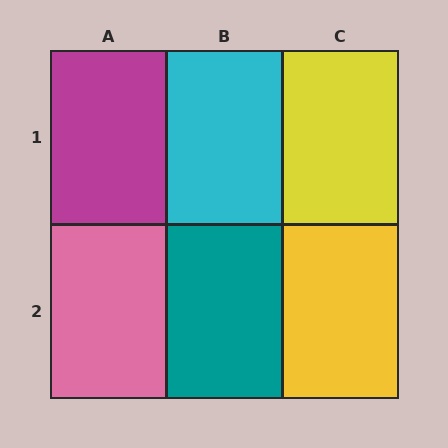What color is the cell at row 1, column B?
Cyan.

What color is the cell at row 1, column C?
Yellow.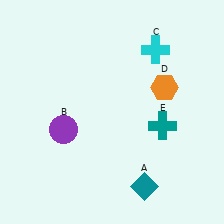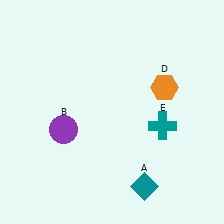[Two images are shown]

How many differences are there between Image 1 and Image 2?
There is 1 difference between the two images.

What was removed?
The cyan cross (C) was removed in Image 2.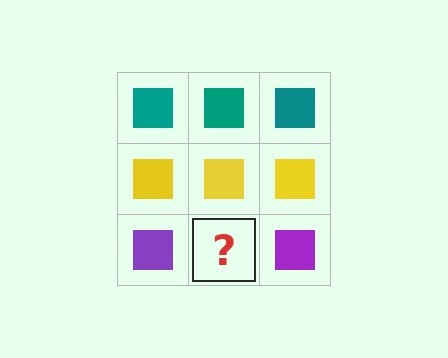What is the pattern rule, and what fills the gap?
The rule is that each row has a consistent color. The gap should be filled with a purple square.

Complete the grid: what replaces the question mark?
The question mark should be replaced with a purple square.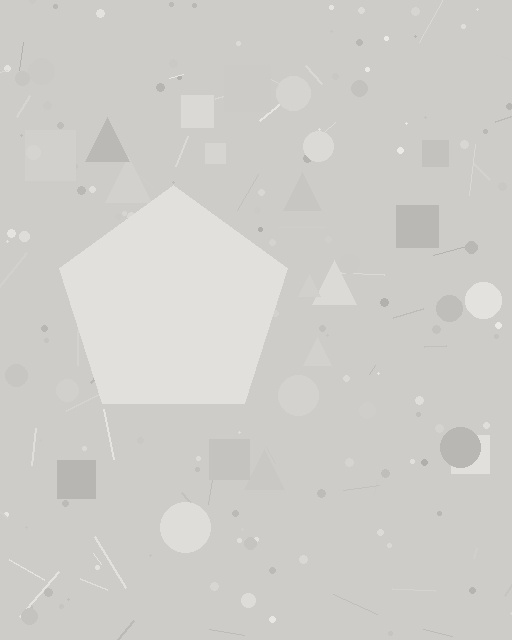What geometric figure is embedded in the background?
A pentagon is embedded in the background.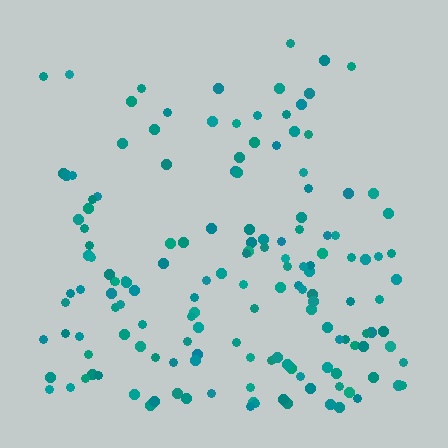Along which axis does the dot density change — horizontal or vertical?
Vertical.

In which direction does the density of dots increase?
From top to bottom, with the bottom side densest.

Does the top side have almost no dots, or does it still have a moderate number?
Still a moderate number, just noticeably fewer than the bottom.